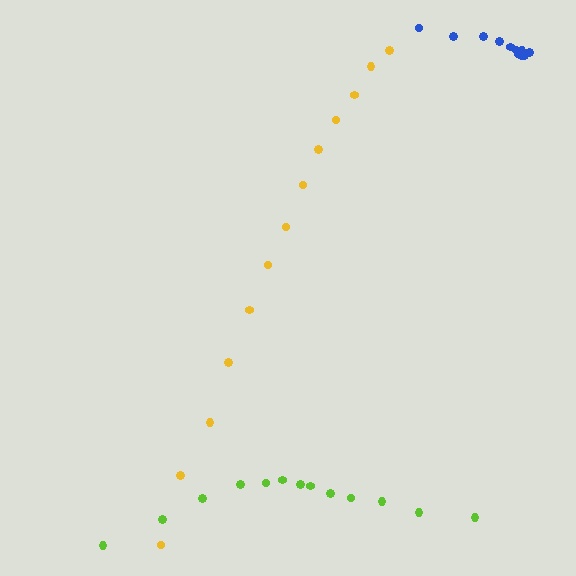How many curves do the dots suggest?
There are 3 distinct paths.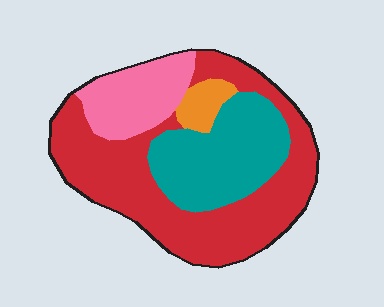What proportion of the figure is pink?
Pink takes up less than a quarter of the figure.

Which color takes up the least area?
Orange, at roughly 5%.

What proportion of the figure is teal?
Teal takes up about one quarter (1/4) of the figure.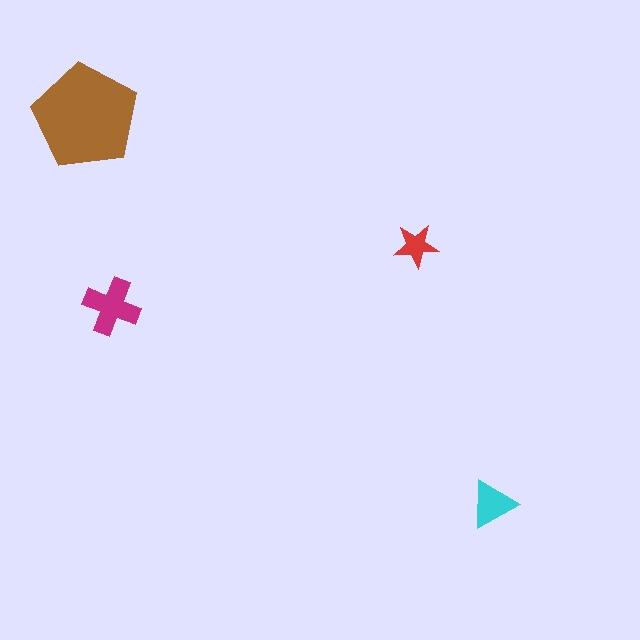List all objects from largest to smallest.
The brown pentagon, the magenta cross, the cyan triangle, the red star.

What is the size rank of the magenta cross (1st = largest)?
2nd.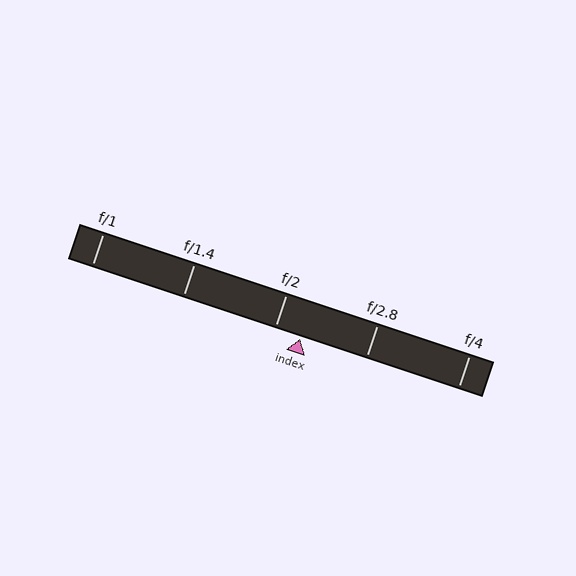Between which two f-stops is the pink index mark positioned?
The index mark is between f/2 and f/2.8.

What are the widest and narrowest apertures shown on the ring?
The widest aperture shown is f/1 and the narrowest is f/4.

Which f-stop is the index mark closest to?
The index mark is closest to f/2.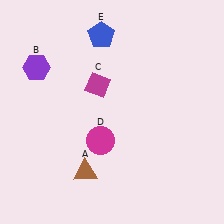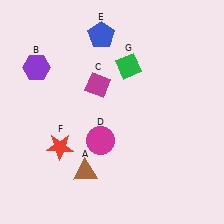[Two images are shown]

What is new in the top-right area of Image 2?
A green diamond (G) was added in the top-right area of Image 2.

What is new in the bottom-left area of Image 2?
A red star (F) was added in the bottom-left area of Image 2.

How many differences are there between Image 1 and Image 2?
There are 2 differences between the two images.